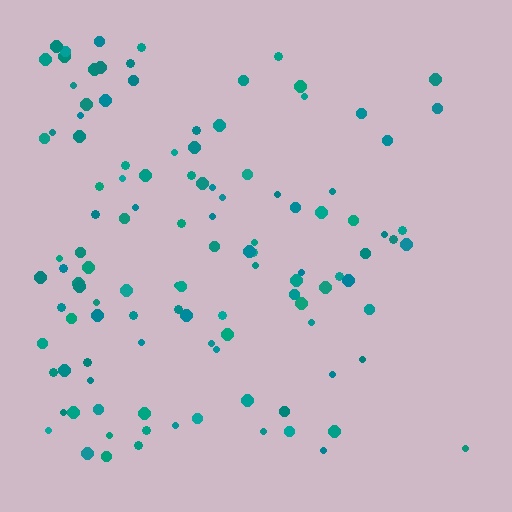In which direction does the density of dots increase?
From right to left, with the left side densest.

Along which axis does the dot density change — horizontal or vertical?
Horizontal.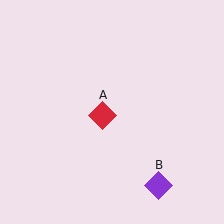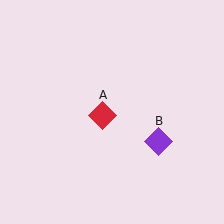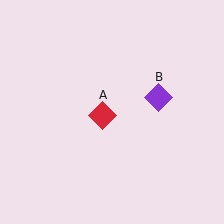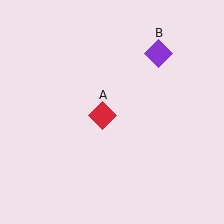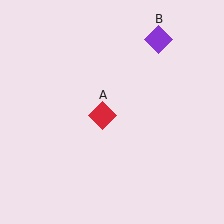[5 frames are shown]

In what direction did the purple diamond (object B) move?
The purple diamond (object B) moved up.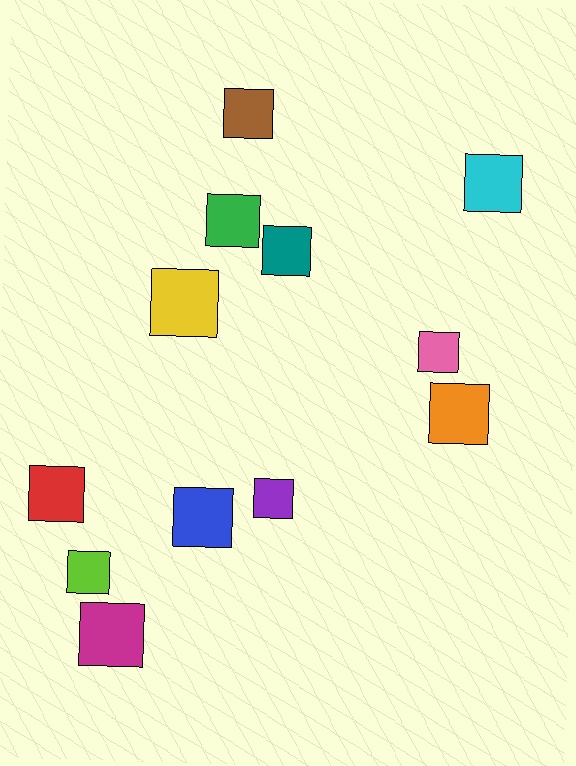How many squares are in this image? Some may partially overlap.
There are 12 squares.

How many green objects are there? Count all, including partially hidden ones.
There is 1 green object.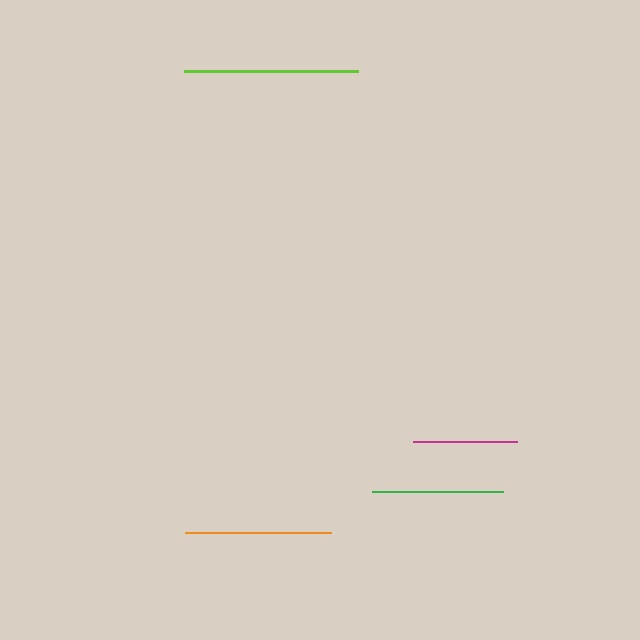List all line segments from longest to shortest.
From longest to shortest: lime, orange, green, magenta.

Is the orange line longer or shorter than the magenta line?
The orange line is longer than the magenta line.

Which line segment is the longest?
The lime line is the longest at approximately 174 pixels.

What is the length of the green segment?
The green segment is approximately 131 pixels long.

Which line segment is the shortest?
The magenta line is the shortest at approximately 104 pixels.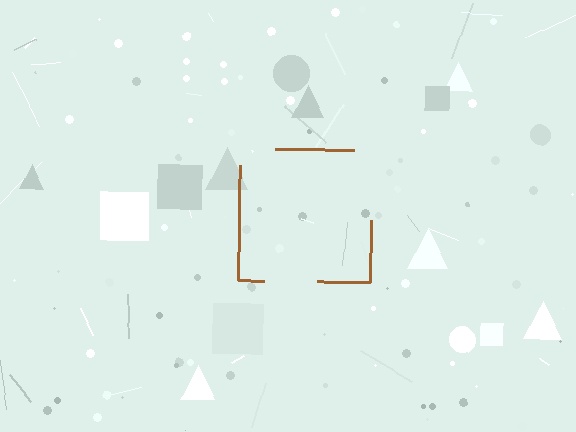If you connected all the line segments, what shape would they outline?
They would outline a square.